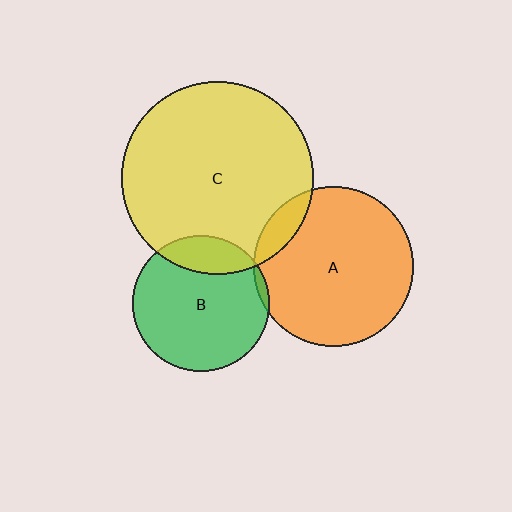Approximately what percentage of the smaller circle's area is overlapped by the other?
Approximately 10%.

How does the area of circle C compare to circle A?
Approximately 1.4 times.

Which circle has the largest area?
Circle C (yellow).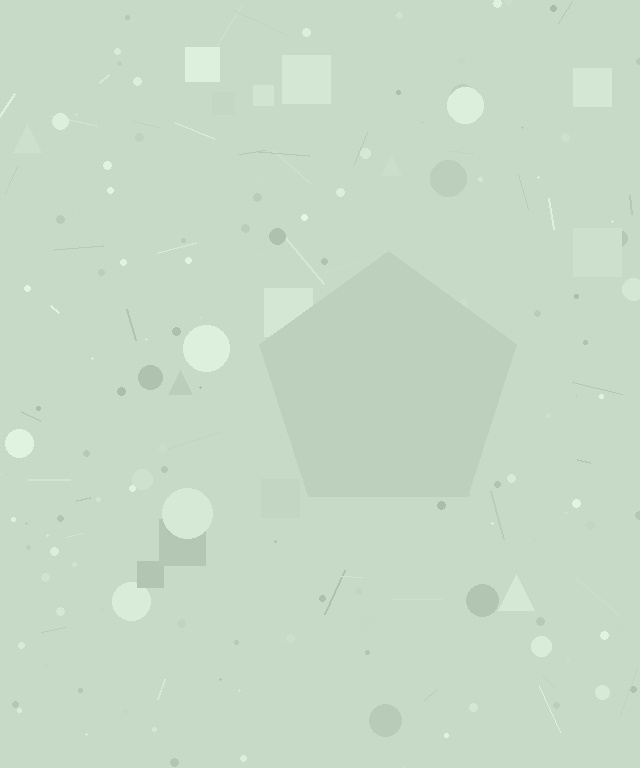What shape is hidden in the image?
A pentagon is hidden in the image.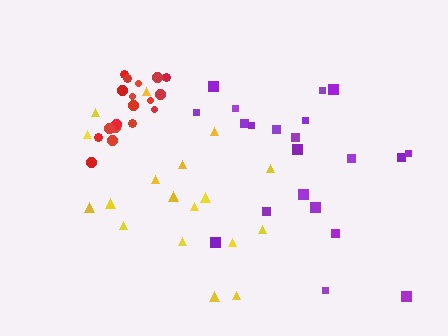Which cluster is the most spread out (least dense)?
Yellow.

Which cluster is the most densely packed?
Red.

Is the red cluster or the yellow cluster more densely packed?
Red.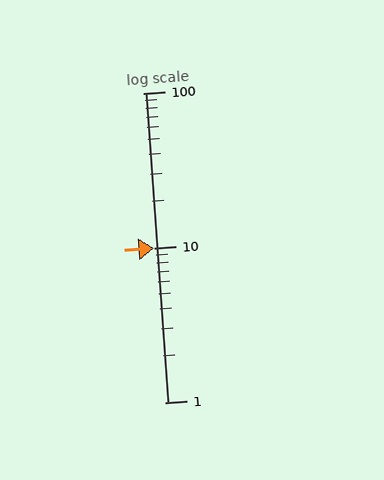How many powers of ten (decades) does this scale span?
The scale spans 2 decades, from 1 to 100.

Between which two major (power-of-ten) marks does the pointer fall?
The pointer is between 1 and 10.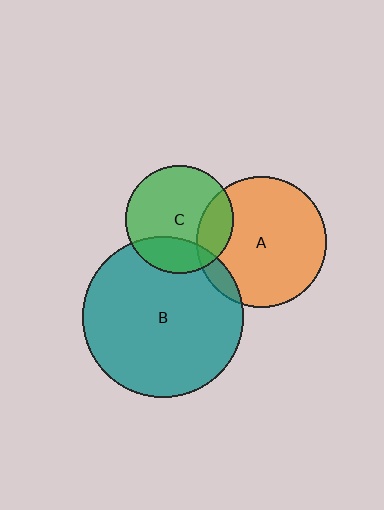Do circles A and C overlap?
Yes.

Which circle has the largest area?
Circle B (teal).